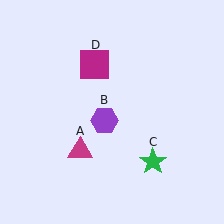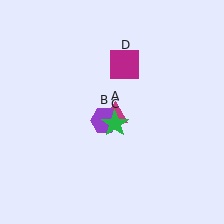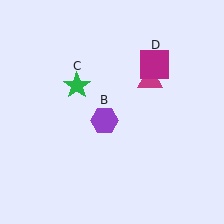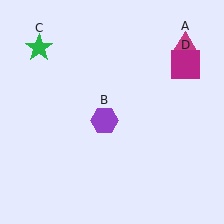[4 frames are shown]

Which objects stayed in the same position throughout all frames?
Purple hexagon (object B) remained stationary.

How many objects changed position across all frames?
3 objects changed position: magenta triangle (object A), green star (object C), magenta square (object D).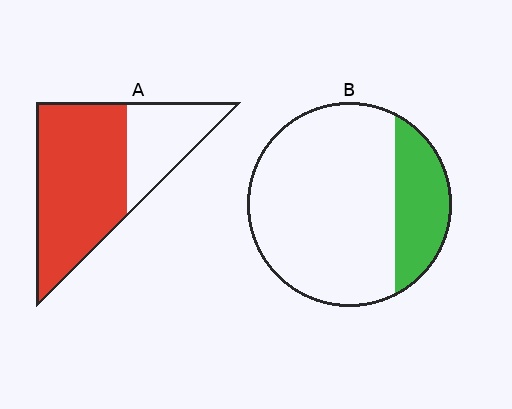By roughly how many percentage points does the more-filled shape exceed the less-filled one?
By roughly 45 percentage points (A over B).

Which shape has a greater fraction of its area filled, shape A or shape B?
Shape A.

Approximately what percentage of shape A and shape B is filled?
A is approximately 70% and B is approximately 25%.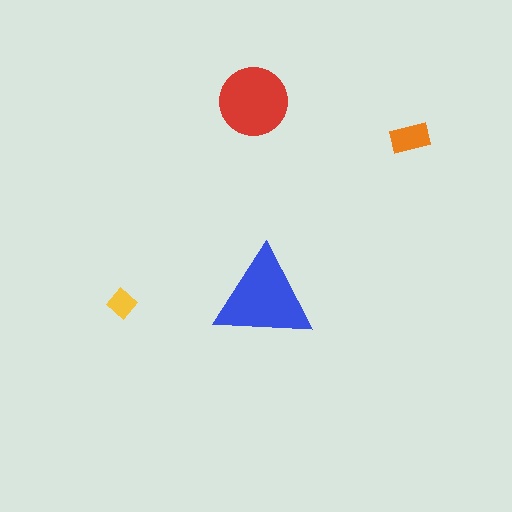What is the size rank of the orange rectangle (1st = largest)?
3rd.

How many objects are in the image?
There are 4 objects in the image.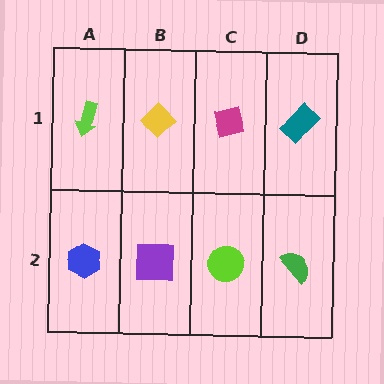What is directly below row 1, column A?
A blue hexagon.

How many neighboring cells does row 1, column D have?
2.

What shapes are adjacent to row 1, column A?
A blue hexagon (row 2, column A), a yellow diamond (row 1, column B).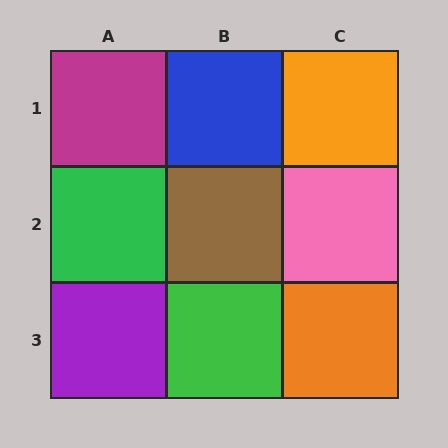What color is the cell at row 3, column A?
Purple.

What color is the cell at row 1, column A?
Magenta.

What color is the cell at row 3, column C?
Orange.